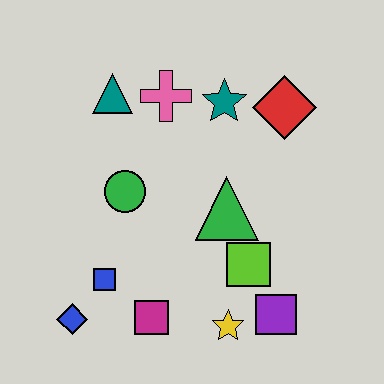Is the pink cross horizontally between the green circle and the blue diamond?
No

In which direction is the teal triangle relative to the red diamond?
The teal triangle is to the left of the red diamond.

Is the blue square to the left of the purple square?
Yes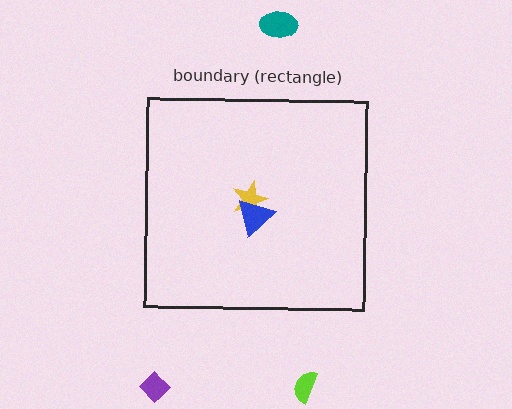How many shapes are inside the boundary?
2 inside, 3 outside.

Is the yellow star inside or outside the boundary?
Inside.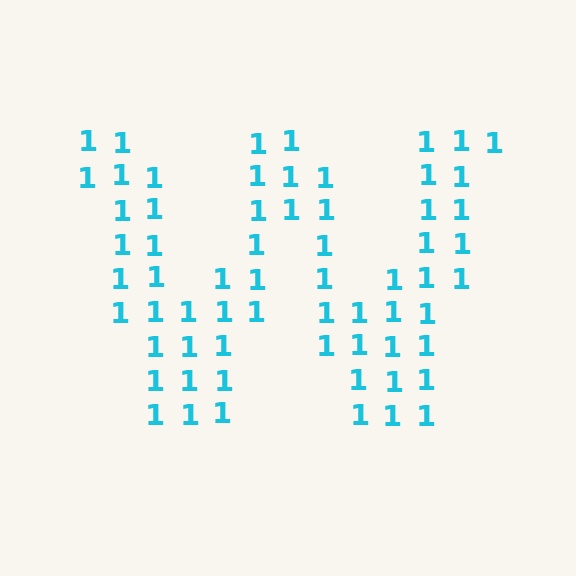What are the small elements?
The small elements are digit 1's.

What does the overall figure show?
The overall figure shows the letter W.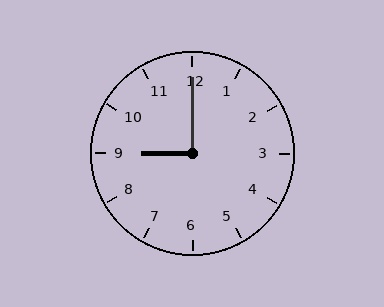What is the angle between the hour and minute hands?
Approximately 90 degrees.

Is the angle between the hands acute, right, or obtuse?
It is right.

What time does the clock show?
9:00.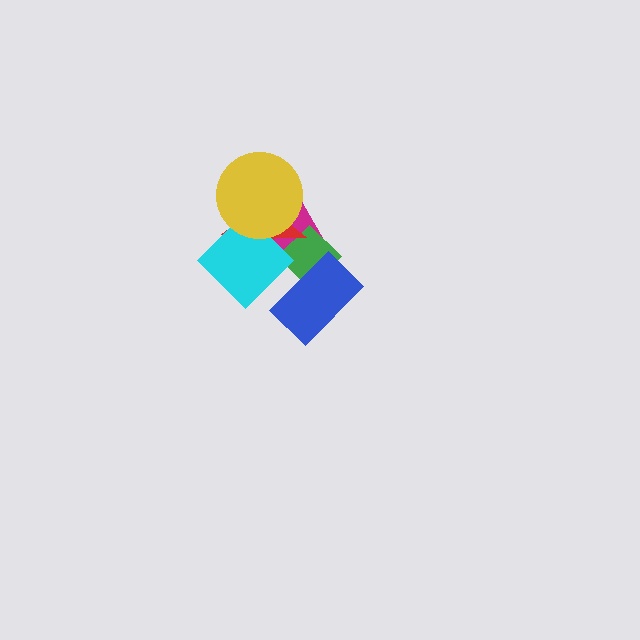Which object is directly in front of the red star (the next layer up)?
The cyan diamond is directly in front of the red star.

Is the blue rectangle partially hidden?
No, no other shape covers it.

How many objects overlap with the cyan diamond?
4 objects overlap with the cyan diamond.